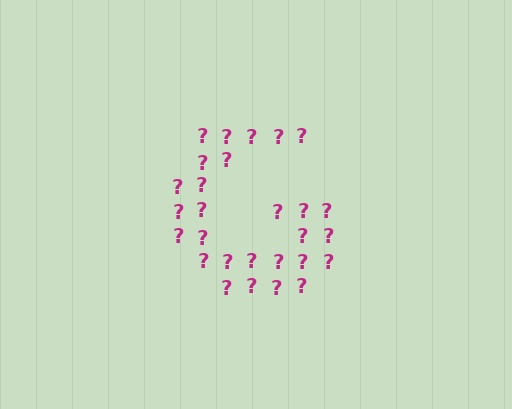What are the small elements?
The small elements are question marks.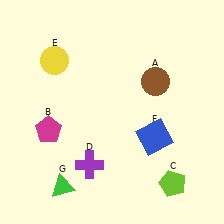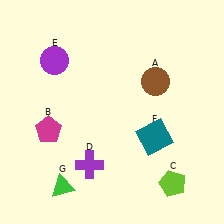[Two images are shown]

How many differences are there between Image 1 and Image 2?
There are 2 differences between the two images.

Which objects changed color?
E changed from yellow to purple. F changed from blue to teal.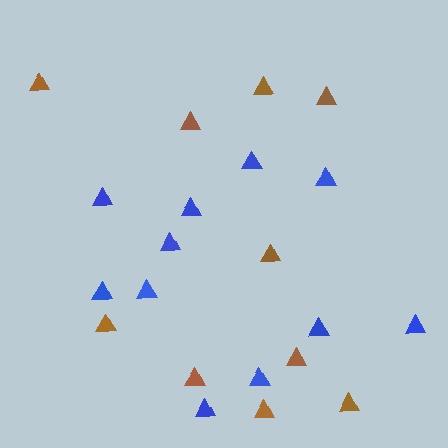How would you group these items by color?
There are 2 groups: one group of blue triangles (11) and one group of brown triangles (10).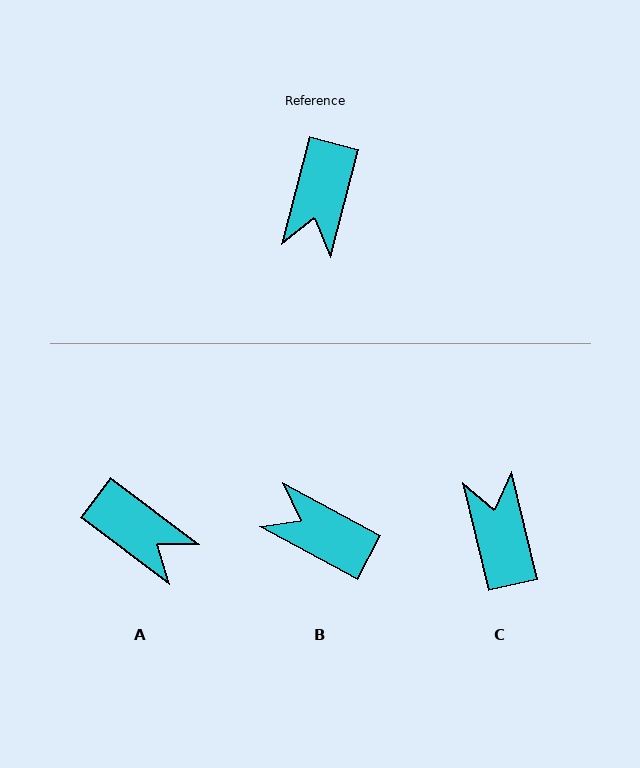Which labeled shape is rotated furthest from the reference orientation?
C, about 153 degrees away.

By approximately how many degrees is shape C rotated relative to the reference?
Approximately 153 degrees clockwise.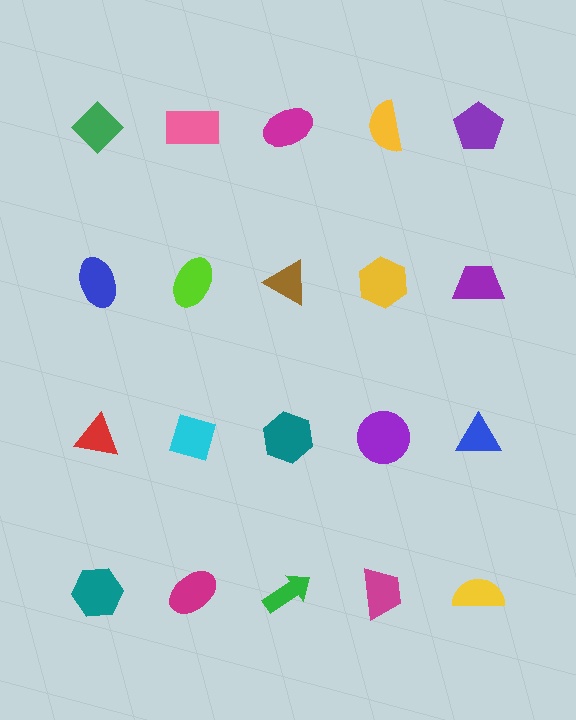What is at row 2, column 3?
A brown triangle.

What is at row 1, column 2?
A pink rectangle.